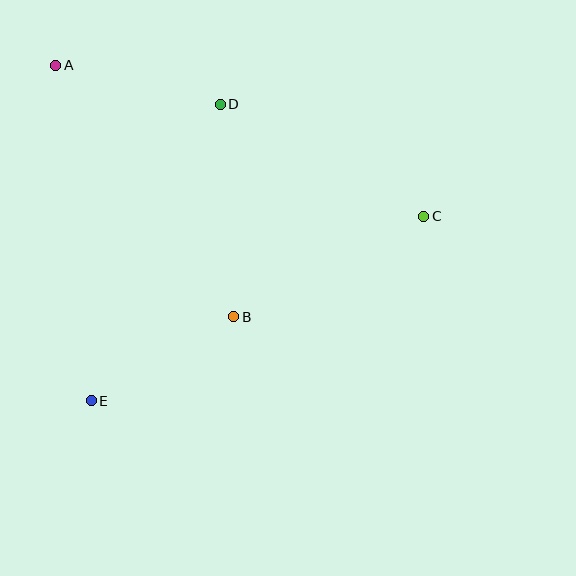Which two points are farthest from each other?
Points A and C are farthest from each other.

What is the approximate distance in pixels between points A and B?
The distance between A and B is approximately 308 pixels.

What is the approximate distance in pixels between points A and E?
The distance between A and E is approximately 337 pixels.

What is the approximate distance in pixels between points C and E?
The distance between C and E is approximately 380 pixels.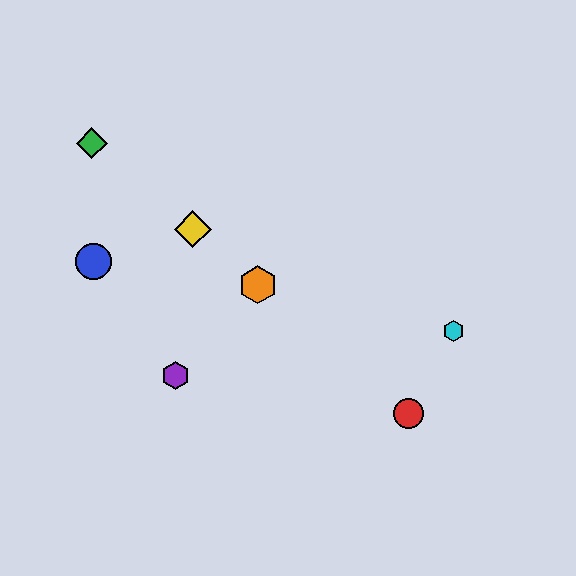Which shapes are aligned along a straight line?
The red circle, the green diamond, the yellow diamond, the orange hexagon are aligned along a straight line.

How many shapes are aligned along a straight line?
4 shapes (the red circle, the green diamond, the yellow diamond, the orange hexagon) are aligned along a straight line.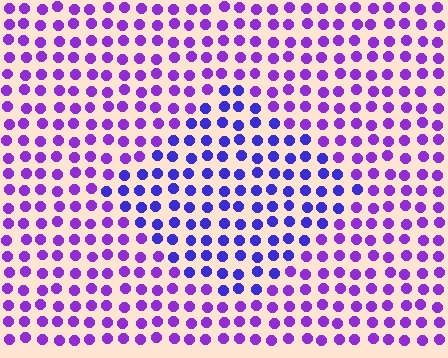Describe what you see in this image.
The image is filled with small purple elements in a uniform arrangement. A diamond-shaped region is visible where the elements are tinted to a slightly different hue, forming a subtle color boundary.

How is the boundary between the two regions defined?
The boundary is defined purely by a slight shift in hue (about 31 degrees). Spacing, size, and orientation are identical on both sides.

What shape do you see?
I see a diamond.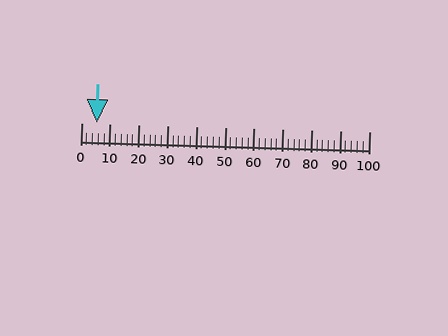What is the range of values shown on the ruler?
The ruler shows values from 0 to 100.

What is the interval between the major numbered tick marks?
The major tick marks are spaced 10 units apart.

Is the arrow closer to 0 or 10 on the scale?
The arrow is closer to 10.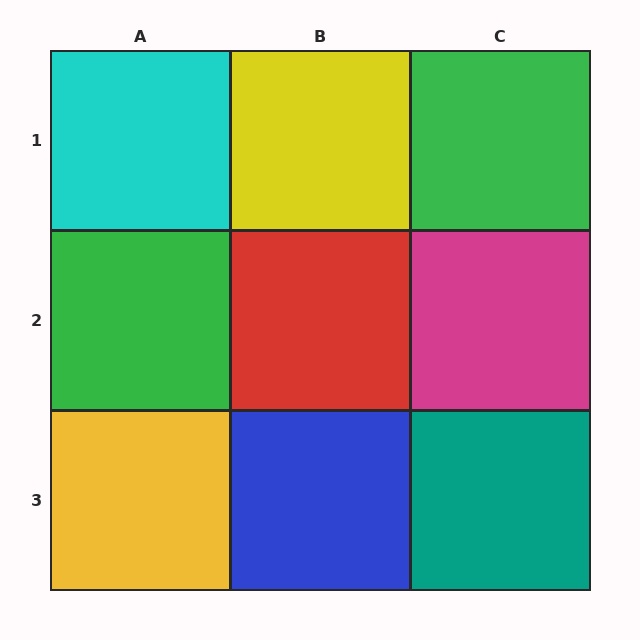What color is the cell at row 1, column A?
Cyan.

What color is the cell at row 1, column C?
Green.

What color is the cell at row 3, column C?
Teal.